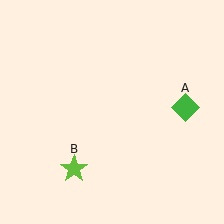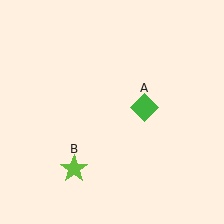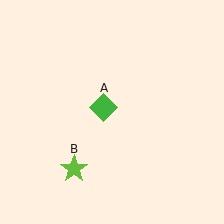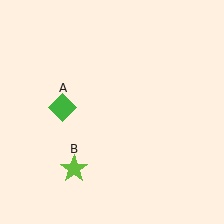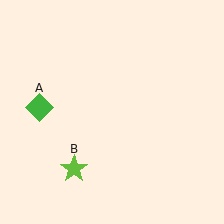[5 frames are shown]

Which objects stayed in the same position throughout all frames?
Lime star (object B) remained stationary.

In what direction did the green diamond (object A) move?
The green diamond (object A) moved left.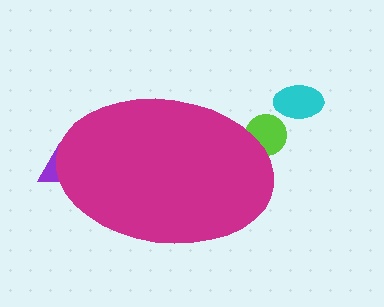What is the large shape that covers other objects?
A magenta ellipse.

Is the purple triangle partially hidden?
Yes, the purple triangle is partially hidden behind the magenta ellipse.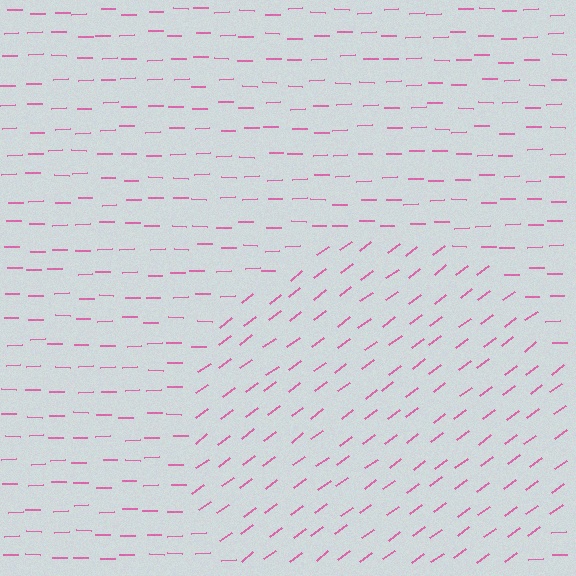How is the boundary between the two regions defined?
The boundary is defined purely by a change in line orientation (approximately 36 degrees difference). All lines are the same color and thickness.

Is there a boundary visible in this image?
Yes, there is a texture boundary formed by a change in line orientation.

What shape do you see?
I see a circle.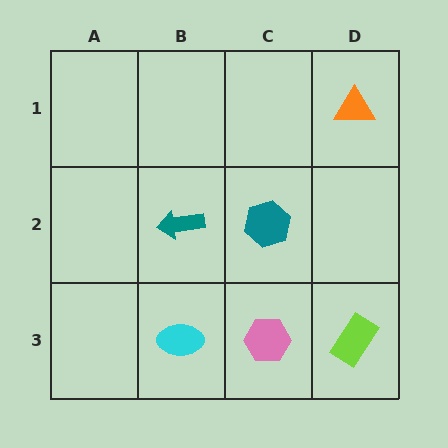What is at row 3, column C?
A pink hexagon.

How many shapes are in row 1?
1 shape.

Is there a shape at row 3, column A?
No, that cell is empty.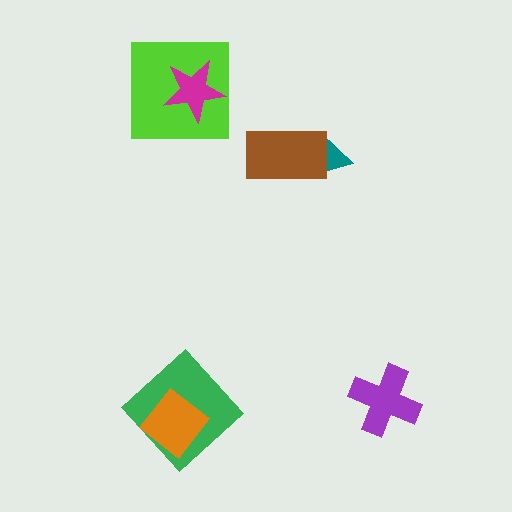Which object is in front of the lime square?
The magenta star is in front of the lime square.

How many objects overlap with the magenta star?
1 object overlaps with the magenta star.